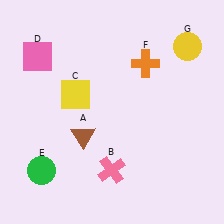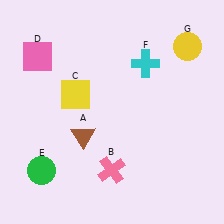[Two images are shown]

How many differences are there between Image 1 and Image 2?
There is 1 difference between the two images.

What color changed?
The cross (F) changed from orange in Image 1 to cyan in Image 2.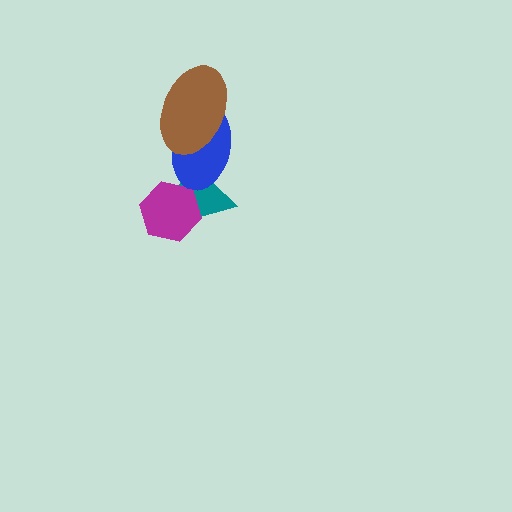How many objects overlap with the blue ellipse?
2 objects overlap with the blue ellipse.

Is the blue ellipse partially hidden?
Yes, it is partially covered by another shape.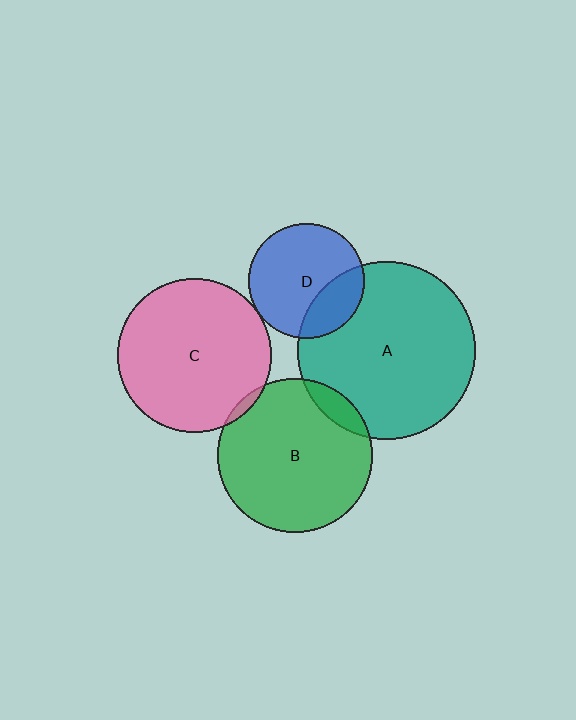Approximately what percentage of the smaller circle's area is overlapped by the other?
Approximately 10%.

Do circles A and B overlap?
Yes.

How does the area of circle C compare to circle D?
Approximately 1.8 times.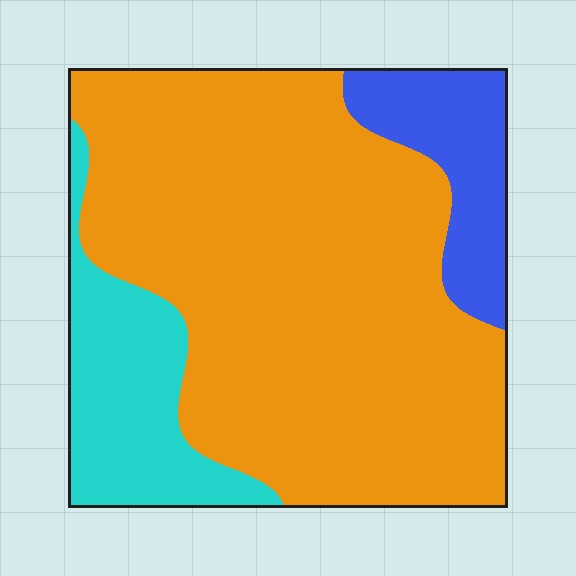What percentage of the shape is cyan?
Cyan covers about 15% of the shape.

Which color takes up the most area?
Orange, at roughly 70%.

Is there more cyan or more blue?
Cyan.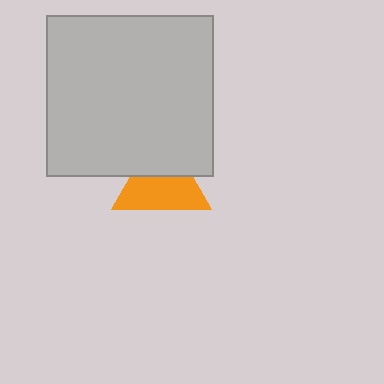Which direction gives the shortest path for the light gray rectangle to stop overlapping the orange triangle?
Moving up gives the shortest separation.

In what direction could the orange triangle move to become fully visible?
The orange triangle could move down. That would shift it out from behind the light gray rectangle entirely.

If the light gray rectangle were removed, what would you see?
You would see the complete orange triangle.